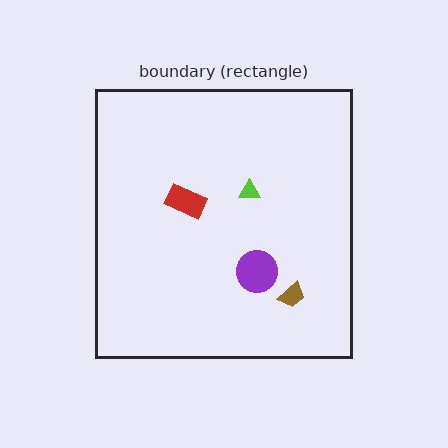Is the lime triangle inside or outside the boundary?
Inside.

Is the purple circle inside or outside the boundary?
Inside.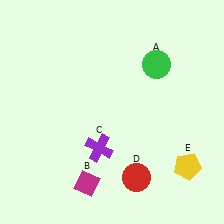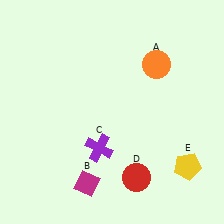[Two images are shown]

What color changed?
The circle (A) changed from green in Image 1 to orange in Image 2.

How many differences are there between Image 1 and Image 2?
There is 1 difference between the two images.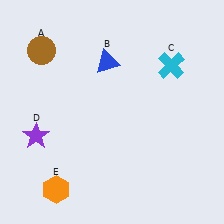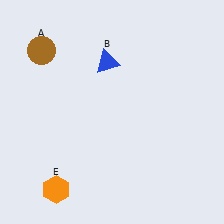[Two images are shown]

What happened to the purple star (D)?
The purple star (D) was removed in Image 2. It was in the bottom-left area of Image 1.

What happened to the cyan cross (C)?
The cyan cross (C) was removed in Image 2. It was in the top-right area of Image 1.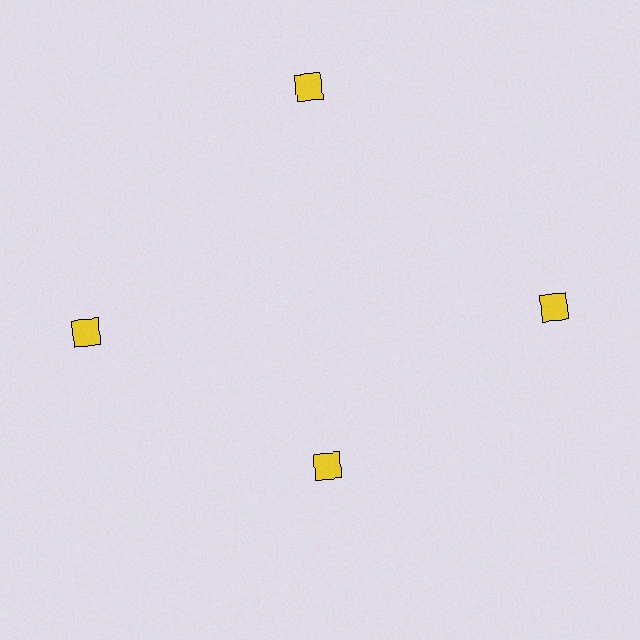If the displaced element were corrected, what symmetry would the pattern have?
It would have 4-fold rotational symmetry — the pattern would map onto itself every 90 degrees.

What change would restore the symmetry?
The symmetry would be restored by moving it outward, back onto the ring so that all 4 diamonds sit at equal angles and equal distance from the center.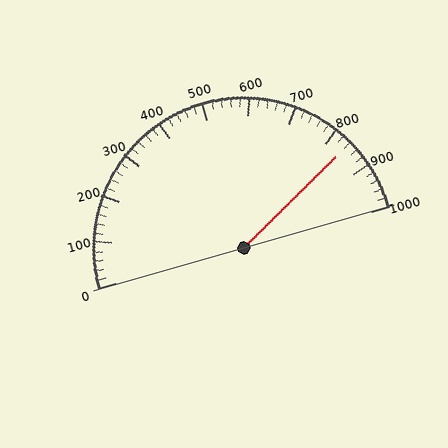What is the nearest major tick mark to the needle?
The nearest major tick mark is 800.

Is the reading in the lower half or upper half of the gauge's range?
The reading is in the upper half of the range (0 to 1000).